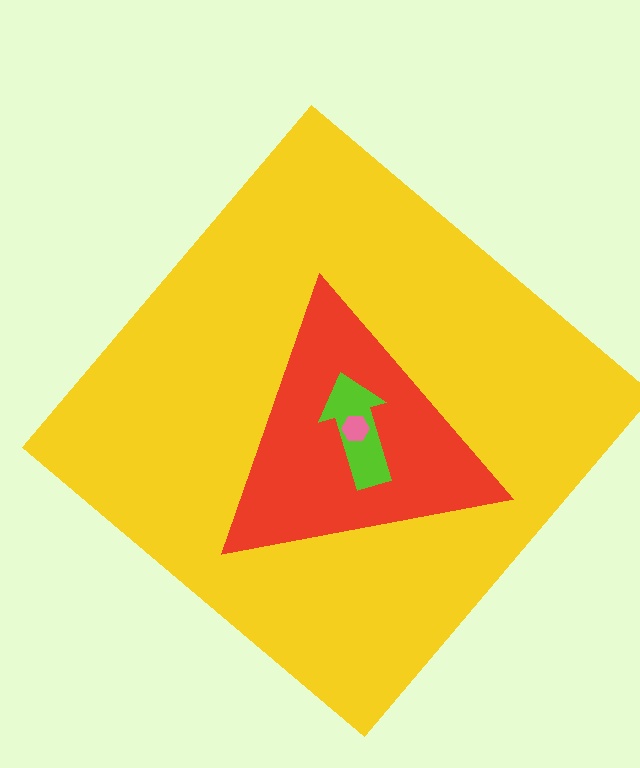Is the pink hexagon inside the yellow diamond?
Yes.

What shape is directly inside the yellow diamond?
The red triangle.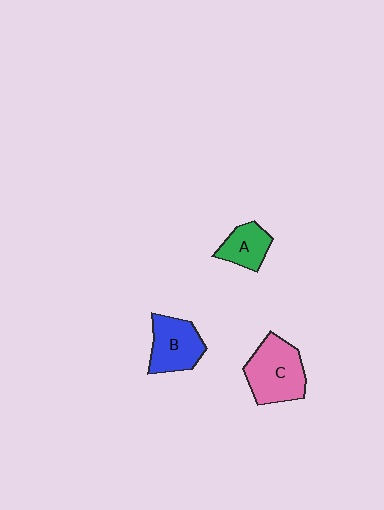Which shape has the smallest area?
Shape A (green).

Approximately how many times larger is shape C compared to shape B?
Approximately 1.2 times.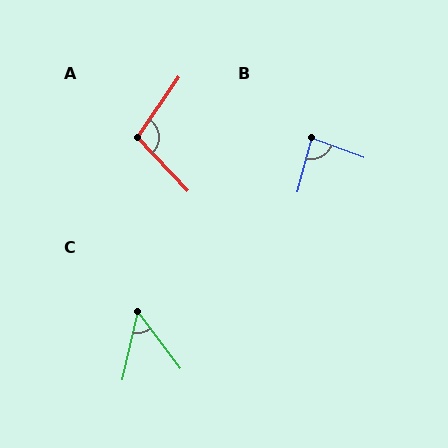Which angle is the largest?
A, at approximately 102 degrees.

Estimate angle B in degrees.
Approximately 84 degrees.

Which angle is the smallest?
C, at approximately 49 degrees.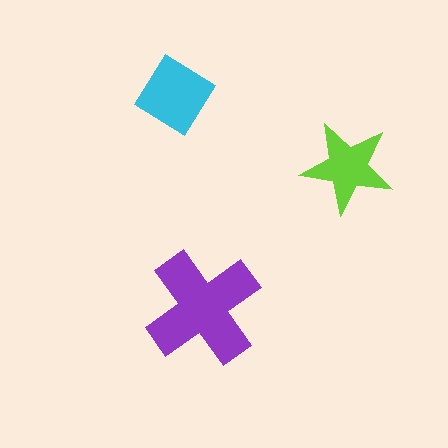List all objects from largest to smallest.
The purple cross, the cyan diamond, the lime star.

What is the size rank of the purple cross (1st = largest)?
1st.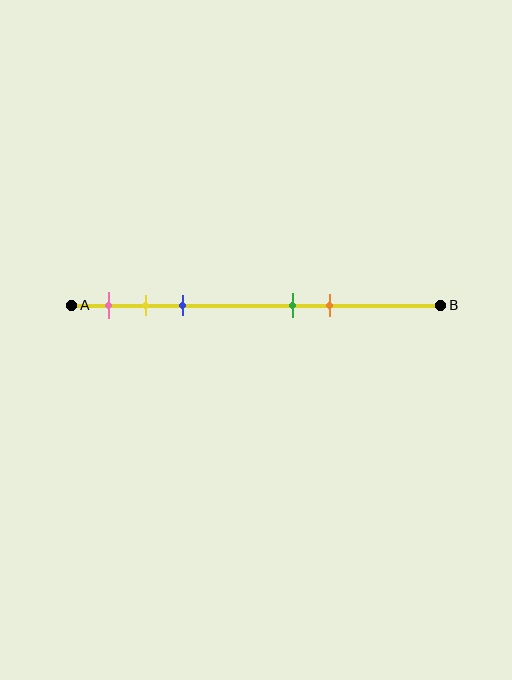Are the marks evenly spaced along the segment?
No, the marks are not evenly spaced.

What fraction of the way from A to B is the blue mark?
The blue mark is approximately 30% (0.3) of the way from A to B.